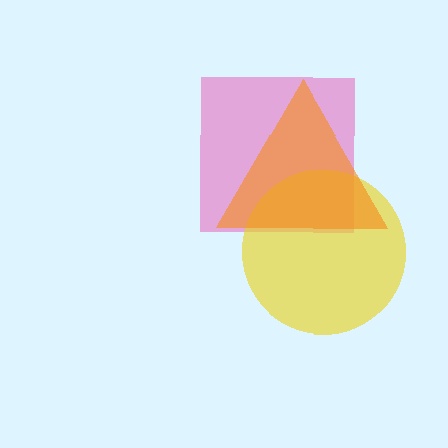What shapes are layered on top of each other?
The layered shapes are: a pink square, a yellow circle, an orange triangle.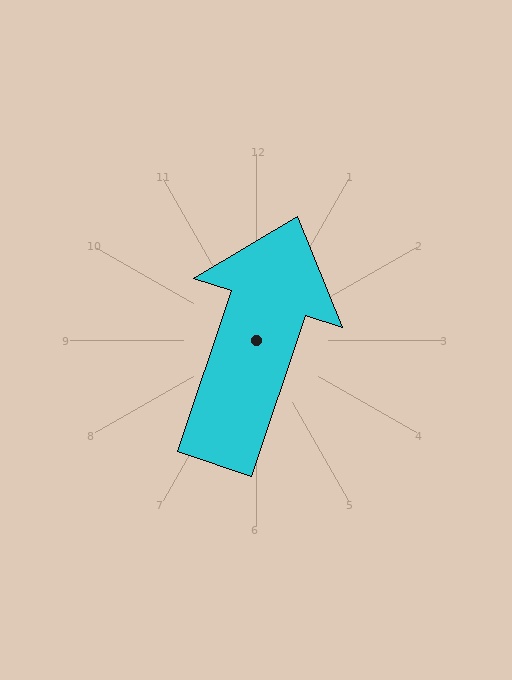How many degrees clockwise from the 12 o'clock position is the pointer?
Approximately 18 degrees.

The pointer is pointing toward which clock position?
Roughly 1 o'clock.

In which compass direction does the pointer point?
North.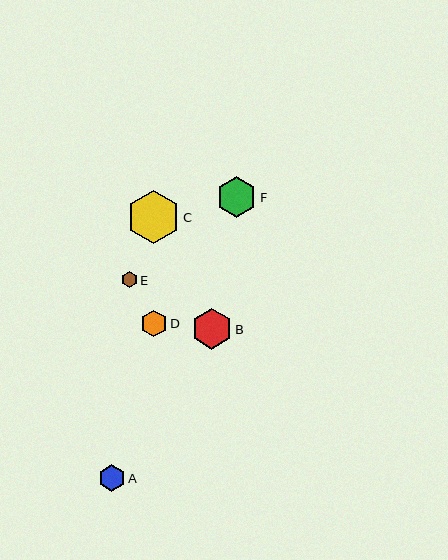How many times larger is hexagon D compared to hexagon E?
Hexagon D is approximately 1.7 times the size of hexagon E.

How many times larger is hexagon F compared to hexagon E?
Hexagon F is approximately 2.5 times the size of hexagon E.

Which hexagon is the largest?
Hexagon C is the largest with a size of approximately 53 pixels.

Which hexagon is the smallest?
Hexagon E is the smallest with a size of approximately 16 pixels.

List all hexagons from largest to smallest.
From largest to smallest: C, B, F, A, D, E.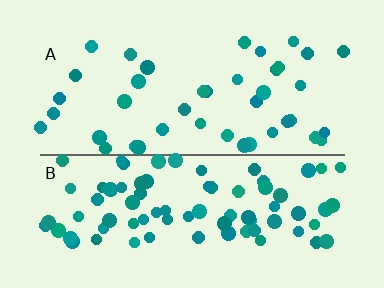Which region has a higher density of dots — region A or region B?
B (the bottom).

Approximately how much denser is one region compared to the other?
Approximately 2.0× — region B over region A.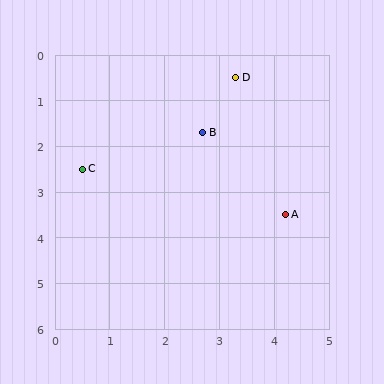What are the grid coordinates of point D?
Point D is at approximately (3.3, 0.5).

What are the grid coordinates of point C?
Point C is at approximately (0.5, 2.5).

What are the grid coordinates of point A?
Point A is at approximately (4.2, 3.5).